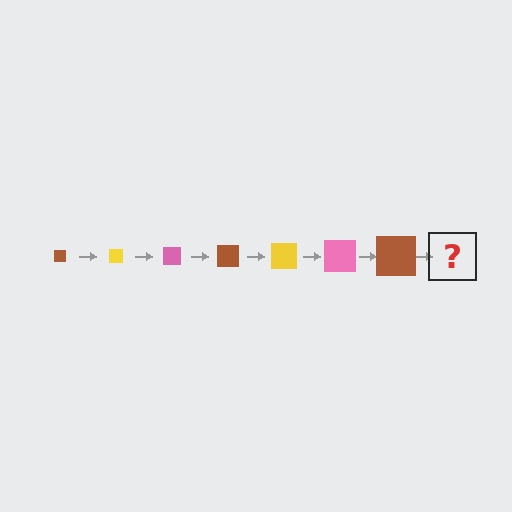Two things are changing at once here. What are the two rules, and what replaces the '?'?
The two rules are that the square grows larger each step and the color cycles through brown, yellow, and pink. The '?' should be a yellow square, larger than the previous one.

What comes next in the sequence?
The next element should be a yellow square, larger than the previous one.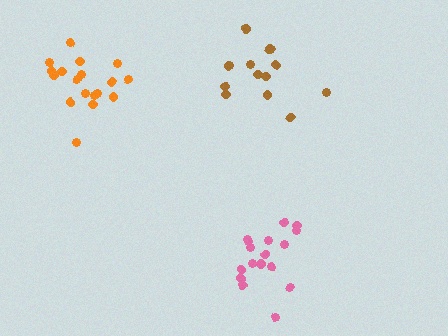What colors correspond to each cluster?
The clusters are colored: orange, brown, pink.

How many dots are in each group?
Group 1: 18 dots, Group 2: 14 dots, Group 3: 17 dots (49 total).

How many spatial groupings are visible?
There are 3 spatial groupings.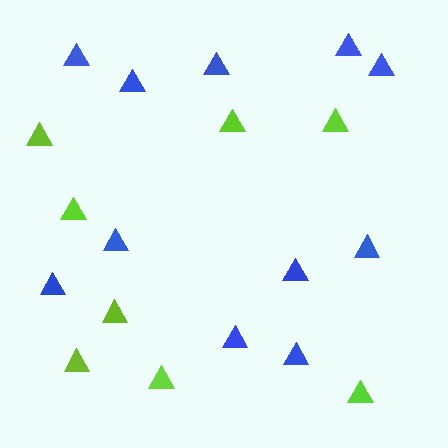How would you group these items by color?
There are 2 groups: one group of blue triangles (11) and one group of lime triangles (8).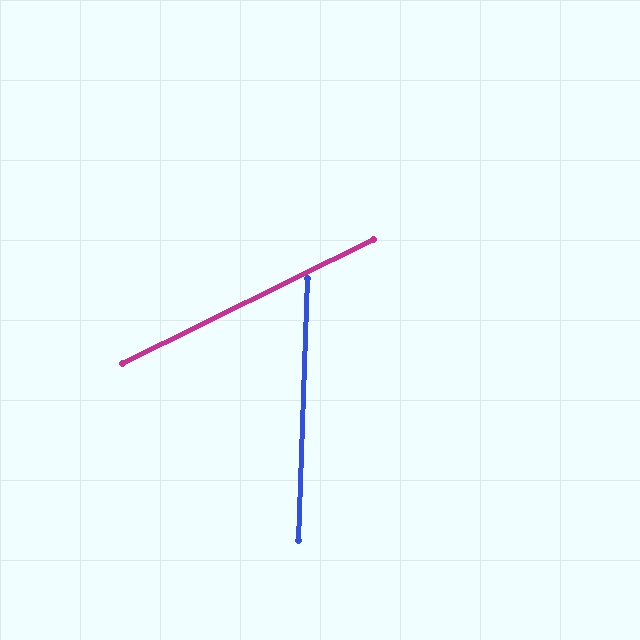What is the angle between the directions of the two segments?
Approximately 62 degrees.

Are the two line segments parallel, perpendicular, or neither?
Neither parallel nor perpendicular — they differ by about 62°.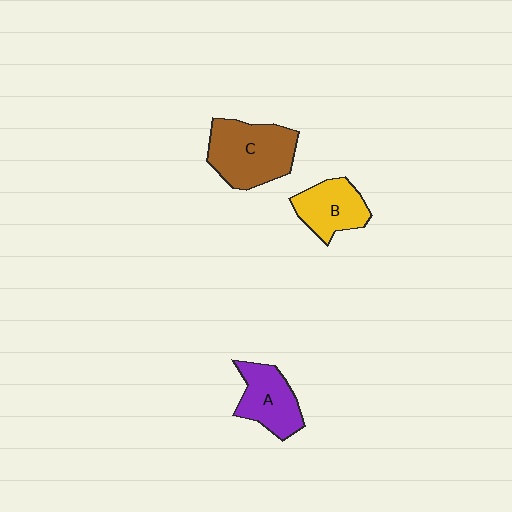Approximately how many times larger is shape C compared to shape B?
Approximately 1.5 times.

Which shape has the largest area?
Shape C (brown).